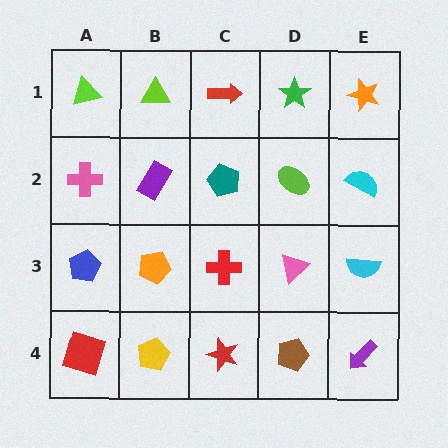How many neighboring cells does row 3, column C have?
4.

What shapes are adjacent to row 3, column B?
A purple rectangle (row 2, column B), a yellow pentagon (row 4, column B), a blue pentagon (row 3, column A), a red cross (row 3, column C).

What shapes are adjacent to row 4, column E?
A cyan semicircle (row 3, column E), a brown pentagon (row 4, column D).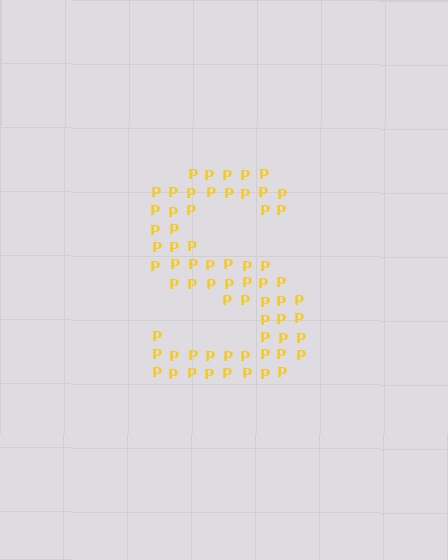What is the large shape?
The large shape is the letter S.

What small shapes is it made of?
It is made of small letter P's.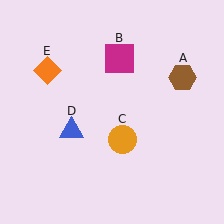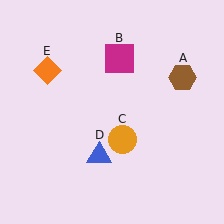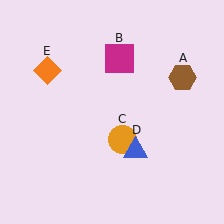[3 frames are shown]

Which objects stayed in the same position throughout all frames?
Brown hexagon (object A) and magenta square (object B) and orange circle (object C) and orange diamond (object E) remained stationary.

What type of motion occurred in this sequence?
The blue triangle (object D) rotated counterclockwise around the center of the scene.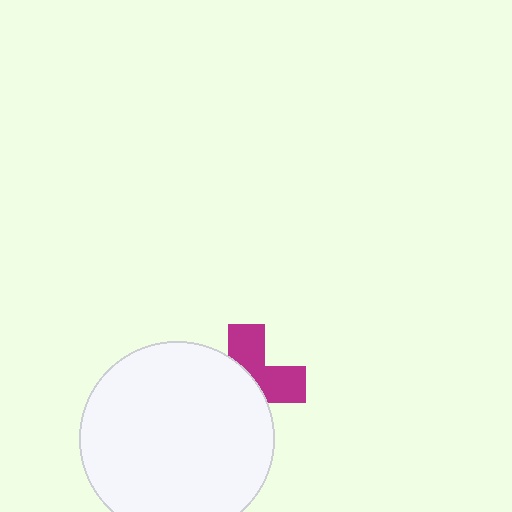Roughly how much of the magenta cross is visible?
A small part of it is visible (roughly 44%).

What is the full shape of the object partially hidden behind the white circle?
The partially hidden object is a magenta cross.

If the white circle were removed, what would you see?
You would see the complete magenta cross.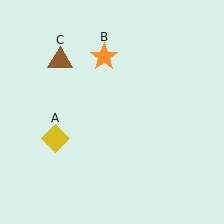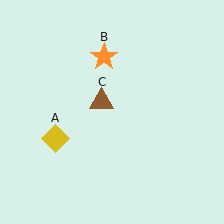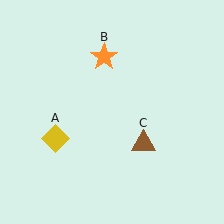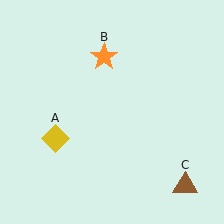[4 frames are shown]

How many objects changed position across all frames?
1 object changed position: brown triangle (object C).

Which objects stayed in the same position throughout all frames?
Yellow diamond (object A) and orange star (object B) remained stationary.